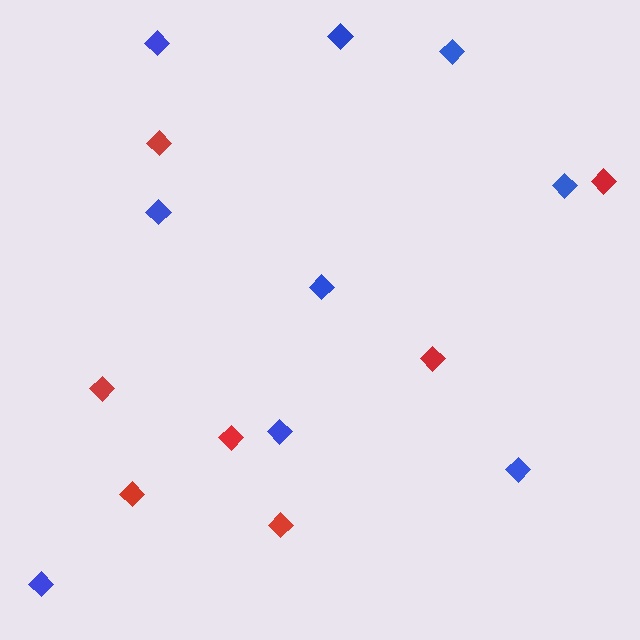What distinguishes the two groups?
There are 2 groups: one group of blue diamonds (9) and one group of red diamonds (7).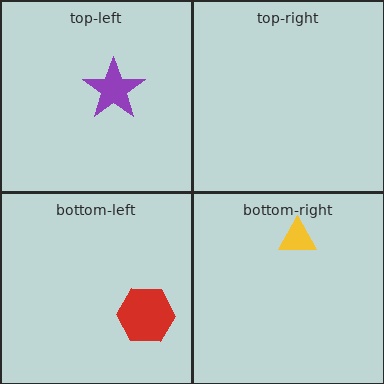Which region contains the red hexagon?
The bottom-left region.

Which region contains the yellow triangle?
The bottom-right region.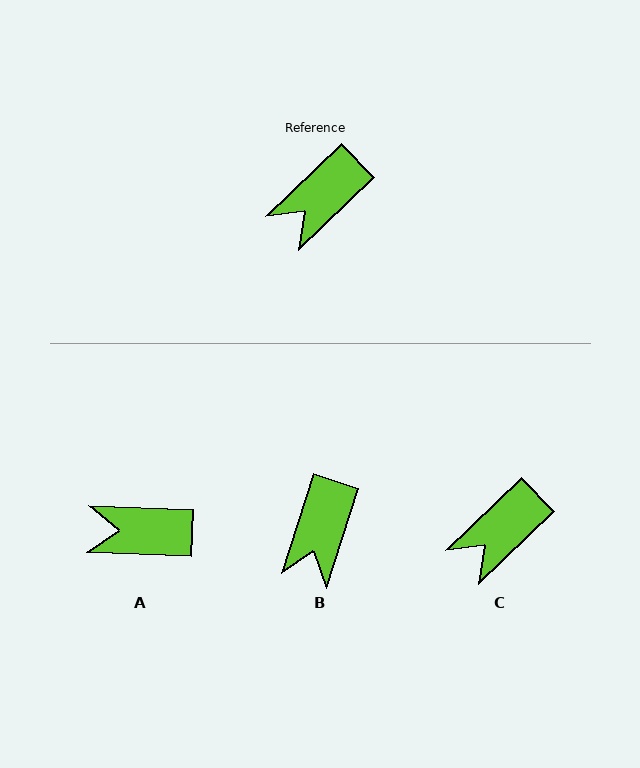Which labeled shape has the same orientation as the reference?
C.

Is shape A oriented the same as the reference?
No, it is off by about 47 degrees.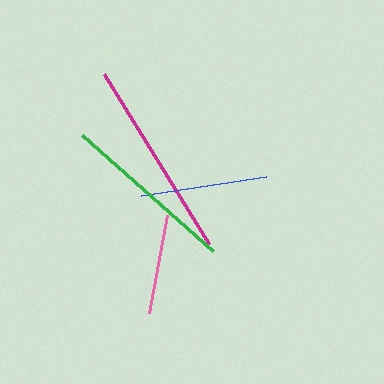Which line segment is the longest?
The magenta line is the longest at approximately 199 pixels.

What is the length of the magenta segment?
The magenta segment is approximately 199 pixels long.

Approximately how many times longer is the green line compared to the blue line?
The green line is approximately 1.4 times the length of the blue line.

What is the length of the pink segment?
The pink segment is approximately 100 pixels long.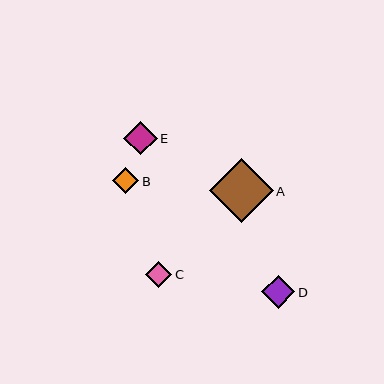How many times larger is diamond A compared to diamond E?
Diamond A is approximately 1.9 times the size of diamond E.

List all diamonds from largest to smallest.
From largest to smallest: A, E, D, B, C.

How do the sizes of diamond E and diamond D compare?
Diamond E and diamond D are approximately the same size.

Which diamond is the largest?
Diamond A is the largest with a size of approximately 64 pixels.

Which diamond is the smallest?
Diamond C is the smallest with a size of approximately 26 pixels.